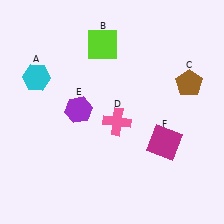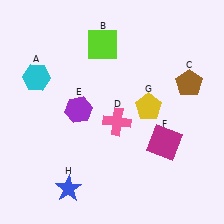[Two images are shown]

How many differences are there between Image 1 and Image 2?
There are 2 differences between the two images.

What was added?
A yellow pentagon (G), a blue star (H) were added in Image 2.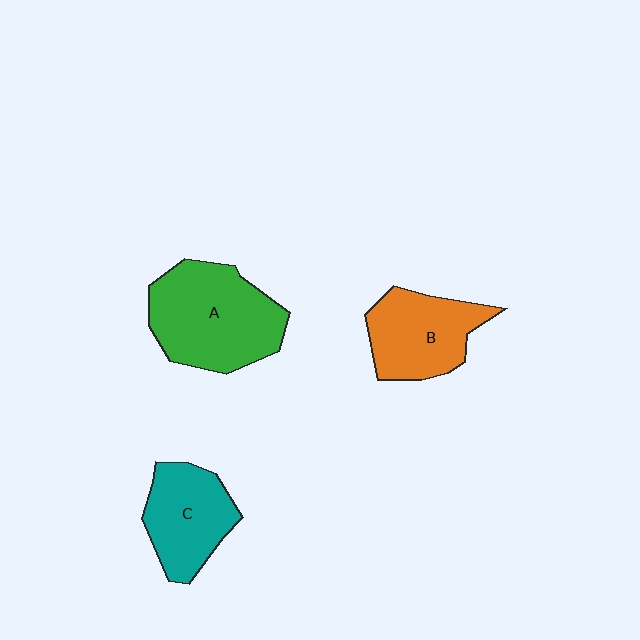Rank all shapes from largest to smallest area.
From largest to smallest: A (green), B (orange), C (teal).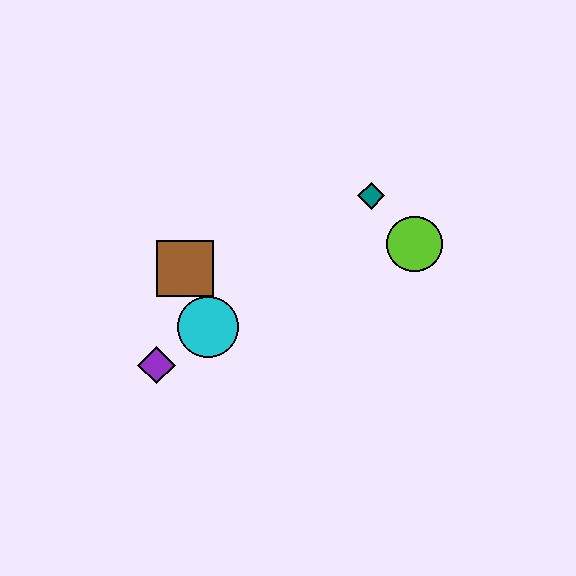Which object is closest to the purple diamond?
The cyan circle is closest to the purple diamond.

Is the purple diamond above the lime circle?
No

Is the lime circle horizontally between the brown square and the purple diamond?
No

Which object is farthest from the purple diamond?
The lime circle is farthest from the purple diamond.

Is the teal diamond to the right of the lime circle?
No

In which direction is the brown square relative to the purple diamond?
The brown square is above the purple diamond.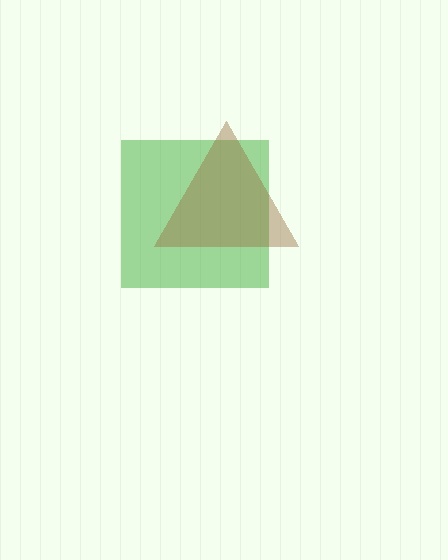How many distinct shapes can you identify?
There are 2 distinct shapes: a green square, a brown triangle.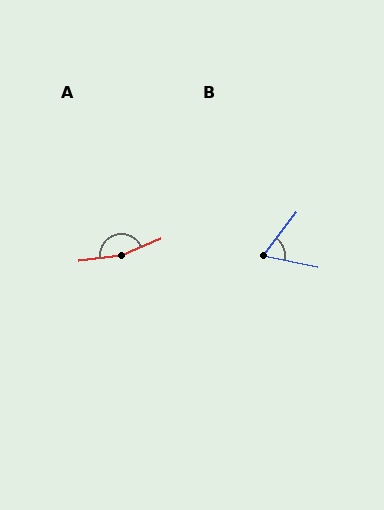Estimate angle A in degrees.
Approximately 165 degrees.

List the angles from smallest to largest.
B (65°), A (165°).